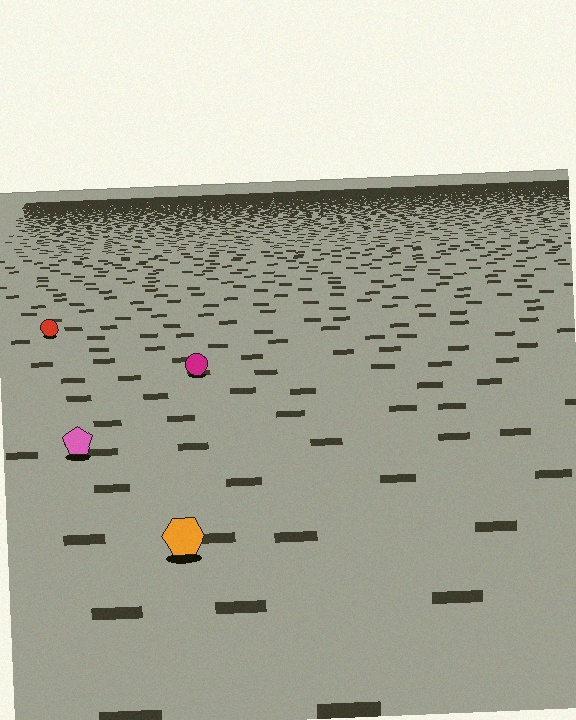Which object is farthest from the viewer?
The red circle is farthest from the viewer. It appears smaller and the ground texture around it is denser.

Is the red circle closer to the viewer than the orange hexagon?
No. The orange hexagon is closer — you can tell from the texture gradient: the ground texture is coarser near it.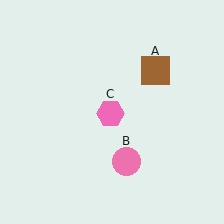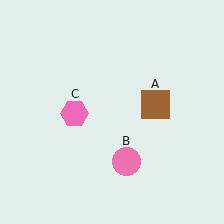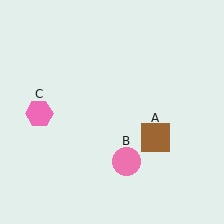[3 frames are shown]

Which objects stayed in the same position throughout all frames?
Pink circle (object B) remained stationary.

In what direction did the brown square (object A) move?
The brown square (object A) moved down.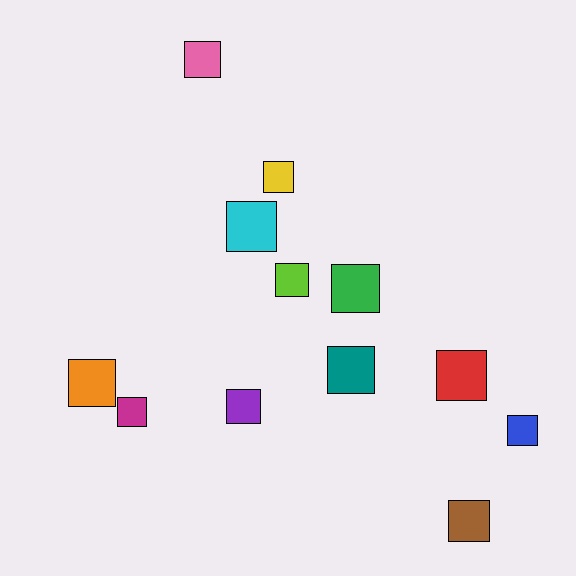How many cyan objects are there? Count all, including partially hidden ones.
There is 1 cyan object.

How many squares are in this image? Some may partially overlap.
There are 12 squares.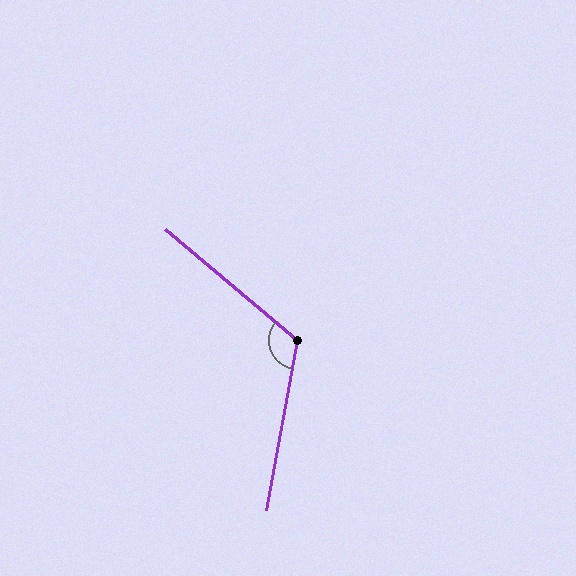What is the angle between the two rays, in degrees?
Approximately 120 degrees.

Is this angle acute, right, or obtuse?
It is obtuse.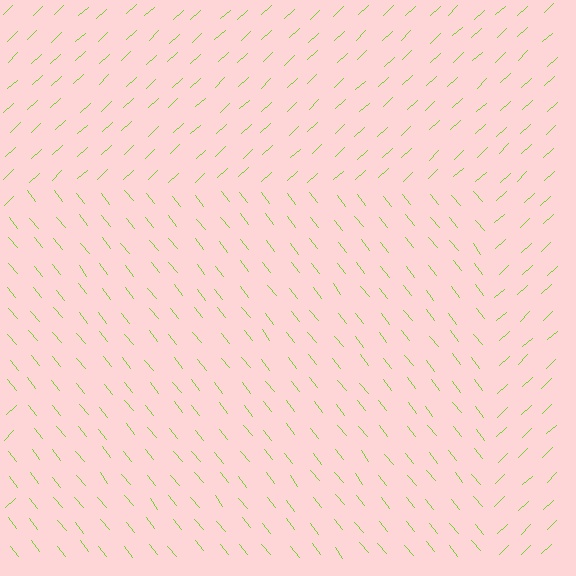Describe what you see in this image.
The image is filled with small lime line segments. A rectangle region in the image has lines oriented differently from the surrounding lines, creating a visible texture boundary.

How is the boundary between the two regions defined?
The boundary is defined purely by a change in line orientation (approximately 85 degrees difference). All lines are the same color and thickness.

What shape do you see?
I see a rectangle.